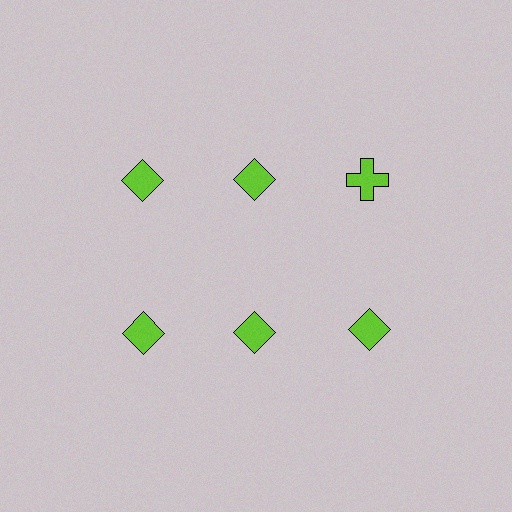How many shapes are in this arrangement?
There are 6 shapes arranged in a grid pattern.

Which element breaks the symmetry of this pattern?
The lime cross in the top row, center column breaks the symmetry. All other shapes are lime diamonds.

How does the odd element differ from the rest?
It has a different shape: cross instead of diamond.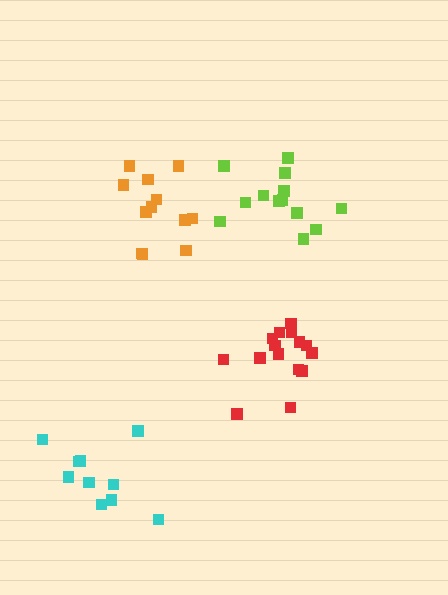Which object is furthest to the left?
The cyan cluster is leftmost.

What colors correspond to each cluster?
The clusters are colored: red, orange, lime, cyan.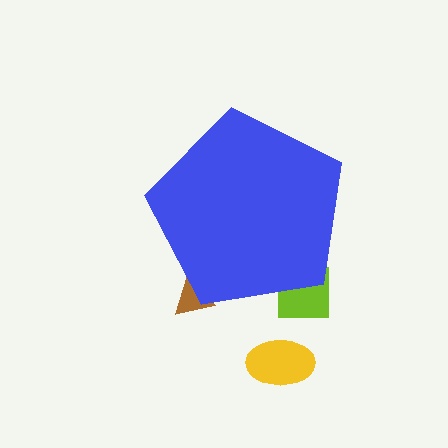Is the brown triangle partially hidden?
Yes, the brown triangle is partially hidden behind the blue pentagon.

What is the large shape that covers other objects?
A blue pentagon.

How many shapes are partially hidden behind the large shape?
2 shapes are partially hidden.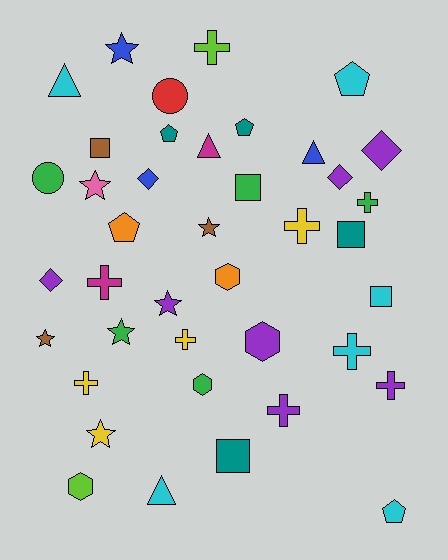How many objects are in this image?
There are 40 objects.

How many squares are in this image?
There are 5 squares.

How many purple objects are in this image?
There are 7 purple objects.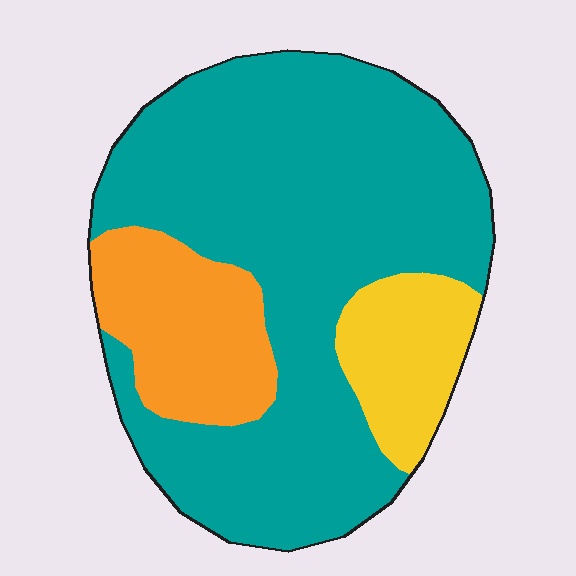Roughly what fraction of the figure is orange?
Orange covers 17% of the figure.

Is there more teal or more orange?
Teal.